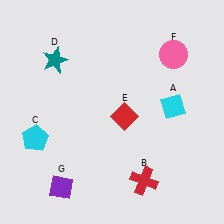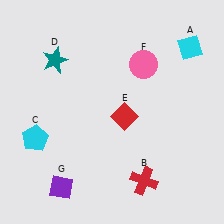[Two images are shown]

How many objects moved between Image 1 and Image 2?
2 objects moved between the two images.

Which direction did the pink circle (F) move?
The pink circle (F) moved left.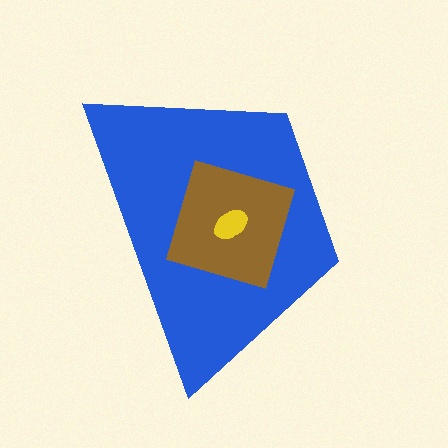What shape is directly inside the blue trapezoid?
The brown diamond.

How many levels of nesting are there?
3.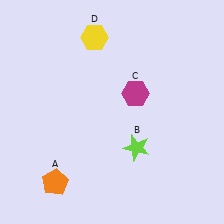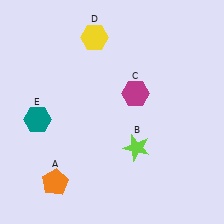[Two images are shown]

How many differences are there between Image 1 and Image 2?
There is 1 difference between the two images.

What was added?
A teal hexagon (E) was added in Image 2.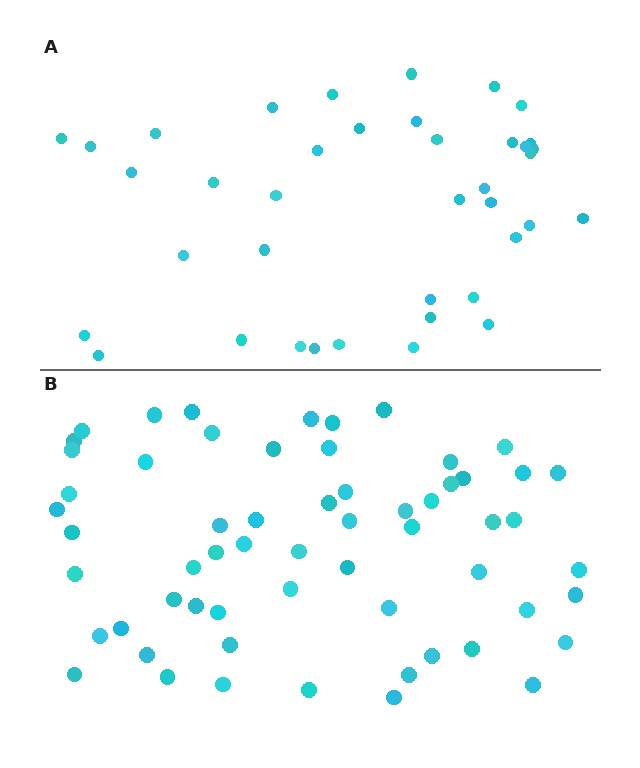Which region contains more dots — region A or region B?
Region B (the bottom region) has more dots.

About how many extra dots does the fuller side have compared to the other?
Region B has approximately 20 more dots than region A.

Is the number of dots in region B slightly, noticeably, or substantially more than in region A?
Region B has substantially more. The ratio is roughly 1.5 to 1.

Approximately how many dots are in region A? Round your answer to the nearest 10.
About 40 dots. (The exact count is 39, which rounds to 40.)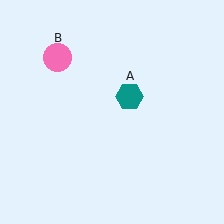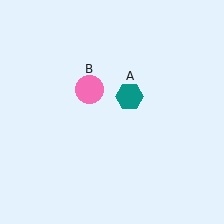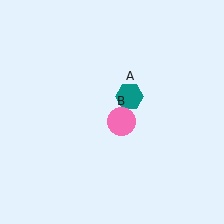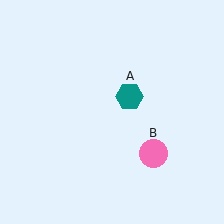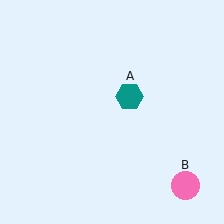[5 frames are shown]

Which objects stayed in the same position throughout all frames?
Teal hexagon (object A) remained stationary.